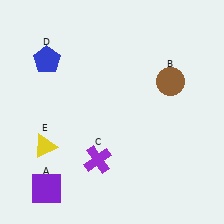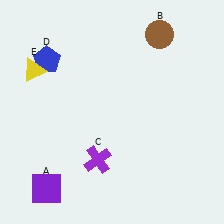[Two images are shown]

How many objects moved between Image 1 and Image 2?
2 objects moved between the two images.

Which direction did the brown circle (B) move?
The brown circle (B) moved up.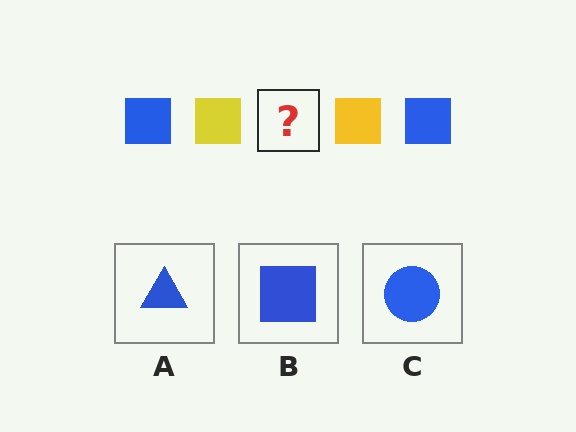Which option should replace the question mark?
Option B.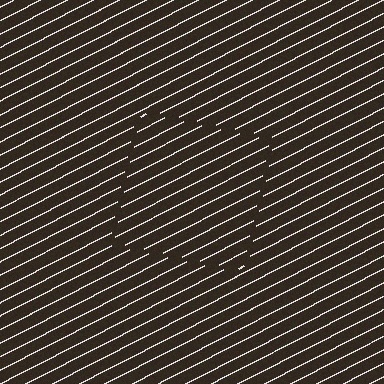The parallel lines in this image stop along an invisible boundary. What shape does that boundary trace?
An illusory square. The interior of the shape contains the same grating, shifted by half a period — the contour is defined by the phase discontinuity where line-ends from the inner and outer gratings abut.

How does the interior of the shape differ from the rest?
The interior of the shape contains the same grating, shifted by half a period — the contour is defined by the phase discontinuity where line-ends from the inner and outer gratings abut.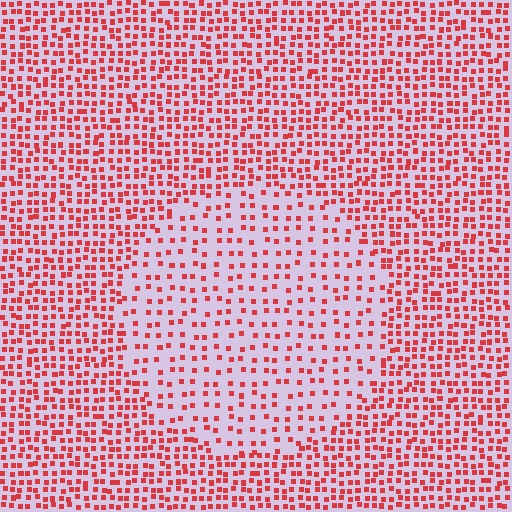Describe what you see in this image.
The image contains small red elements arranged at two different densities. A circle-shaped region is visible where the elements are less densely packed than the surrounding area.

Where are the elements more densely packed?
The elements are more densely packed outside the circle boundary.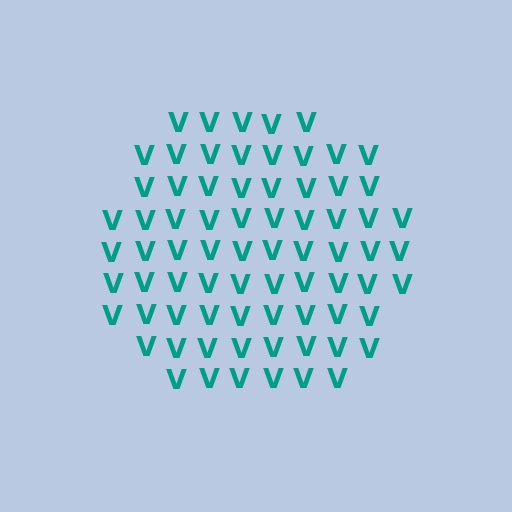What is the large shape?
The large shape is a circle.